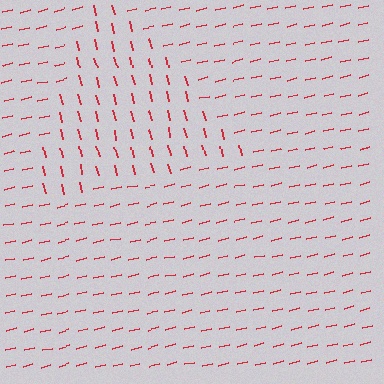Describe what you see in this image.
The image is filled with small red line segments. A triangle region in the image has lines oriented differently from the surrounding lines, creating a visible texture boundary.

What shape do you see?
I see a triangle.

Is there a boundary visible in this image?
Yes, there is a texture boundary formed by a change in line orientation.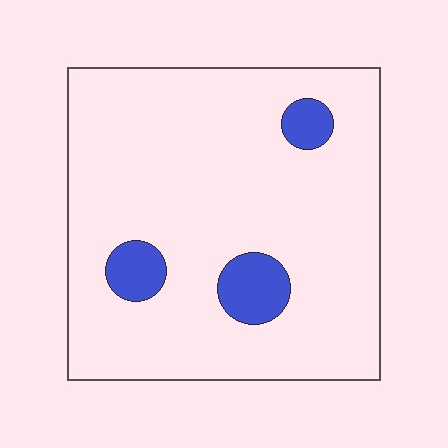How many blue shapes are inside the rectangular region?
3.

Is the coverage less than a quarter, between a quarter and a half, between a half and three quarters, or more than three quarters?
Less than a quarter.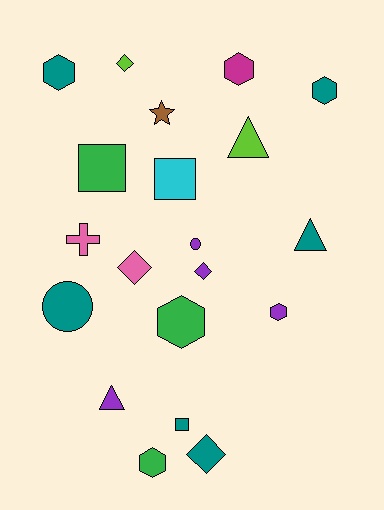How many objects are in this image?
There are 20 objects.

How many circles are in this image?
There are 2 circles.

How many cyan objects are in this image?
There is 1 cyan object.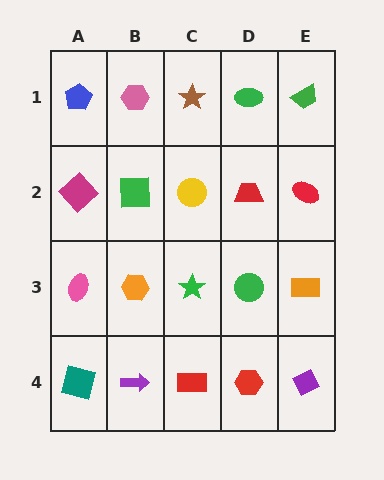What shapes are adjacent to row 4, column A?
A pink ellipse (row 3, column A), a purple arrow (row 4, column B).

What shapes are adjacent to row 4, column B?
An orange hexagon (row 3, column B), a teal square (row 4, column A), a red rectangle (row 4, column C).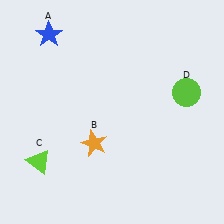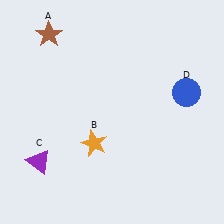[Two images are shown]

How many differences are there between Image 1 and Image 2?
There are 3 differences between the two images.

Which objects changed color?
A changed from blue to brown. C changed from lime to purple. D changed from lime to blue.